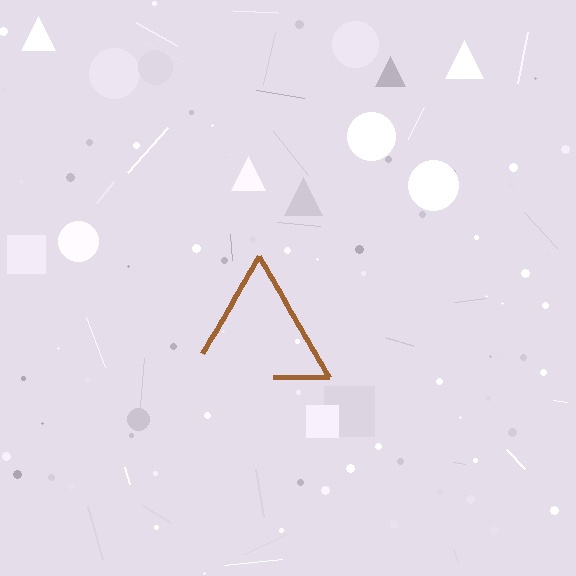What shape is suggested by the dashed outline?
The dashed outline suggests a triangle.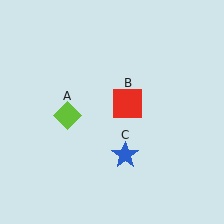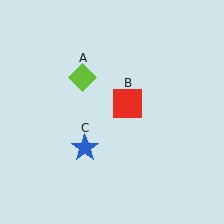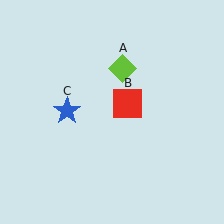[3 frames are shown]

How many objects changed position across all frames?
2 objects changed position: lime diamond (object A), blue star (object C).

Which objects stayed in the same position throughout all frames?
Red square (object B) remained stationary.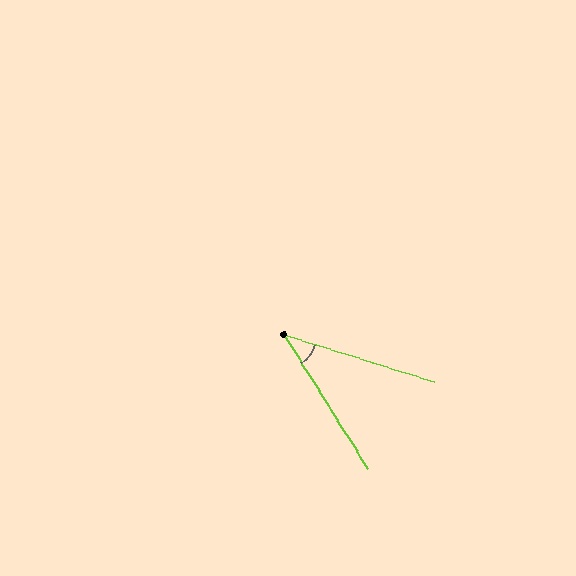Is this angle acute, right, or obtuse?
It is acute.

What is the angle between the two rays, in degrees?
Approximately 41 degrees.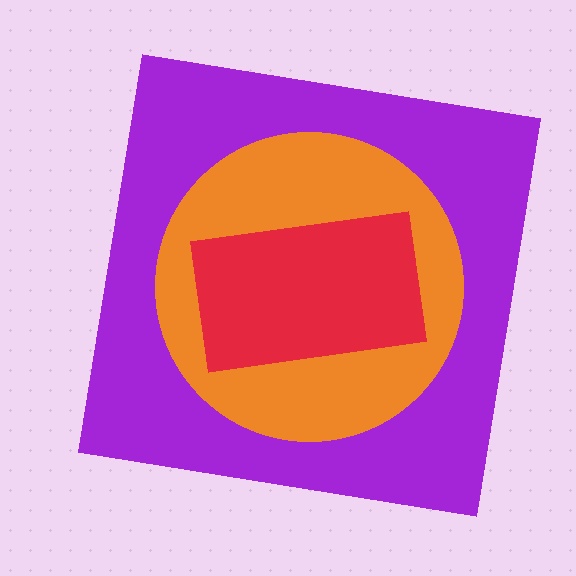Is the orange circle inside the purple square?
Yes.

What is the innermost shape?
The red rectangle.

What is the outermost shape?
The purple square.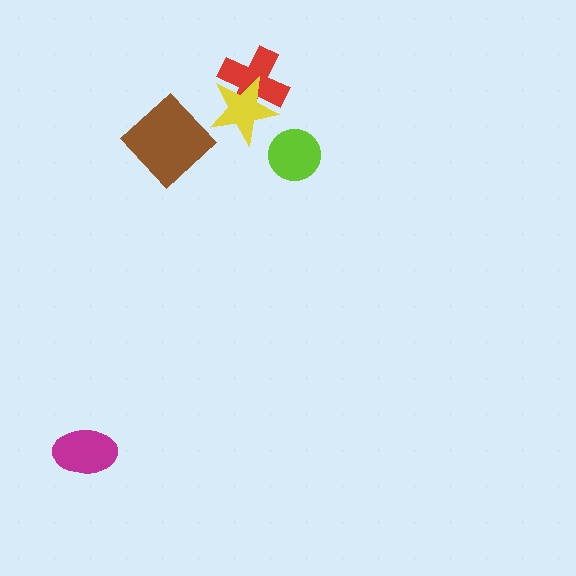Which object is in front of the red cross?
The yellow star is in front of the red cross.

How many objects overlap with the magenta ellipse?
0 objects overlap with the magenta ellipse.